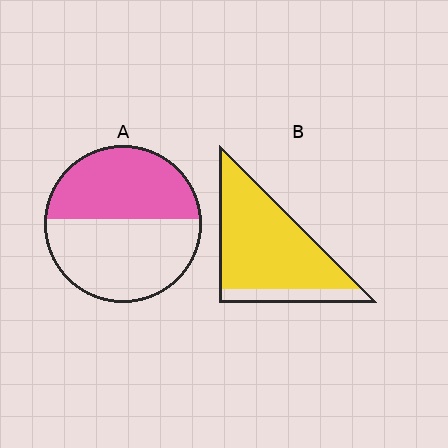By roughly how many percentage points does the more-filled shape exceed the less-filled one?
By roughly 35 percentage points (B over A).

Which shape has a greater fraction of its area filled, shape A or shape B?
Shape B.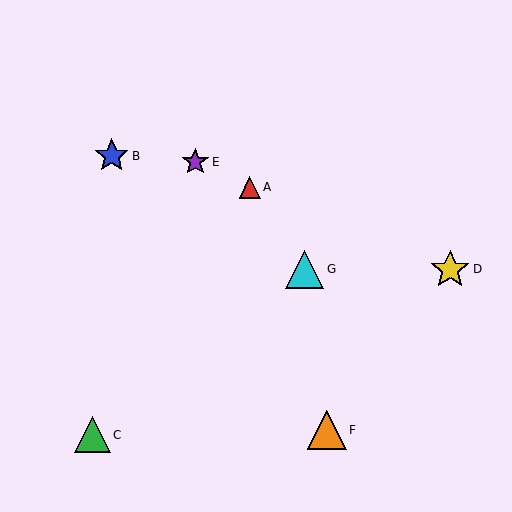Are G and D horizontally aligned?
Yes, both are at y≈270.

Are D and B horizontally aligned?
No, D is at y≈270 and B is at y≈156.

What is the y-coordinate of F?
Object F is at y≈430.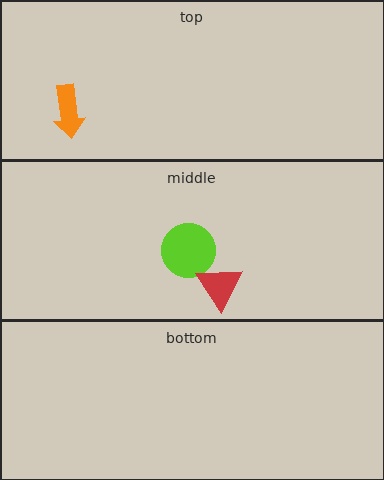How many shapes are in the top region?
1.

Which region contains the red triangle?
The middle region.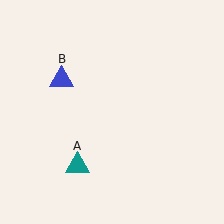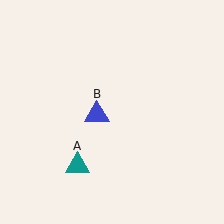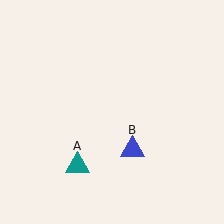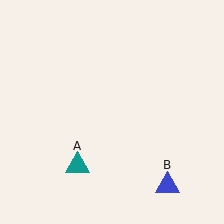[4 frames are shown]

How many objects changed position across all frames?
1 object changed position: blue triangle (object B).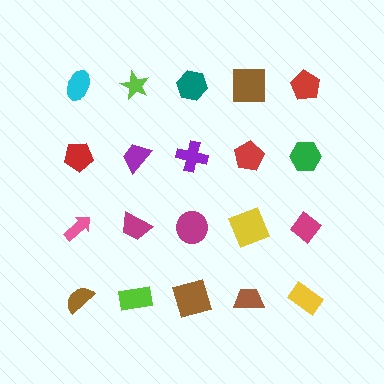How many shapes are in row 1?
5 shapes.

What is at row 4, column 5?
A yellow rectangle.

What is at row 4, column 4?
A brown trapezoid.